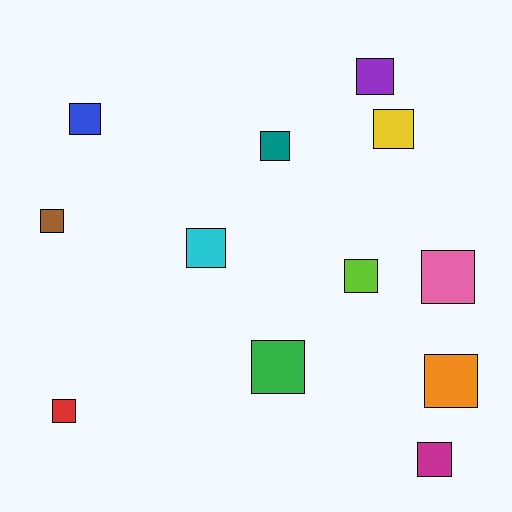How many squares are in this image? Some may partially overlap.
There are 12 squares.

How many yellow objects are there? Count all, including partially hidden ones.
There is 1 yellow object.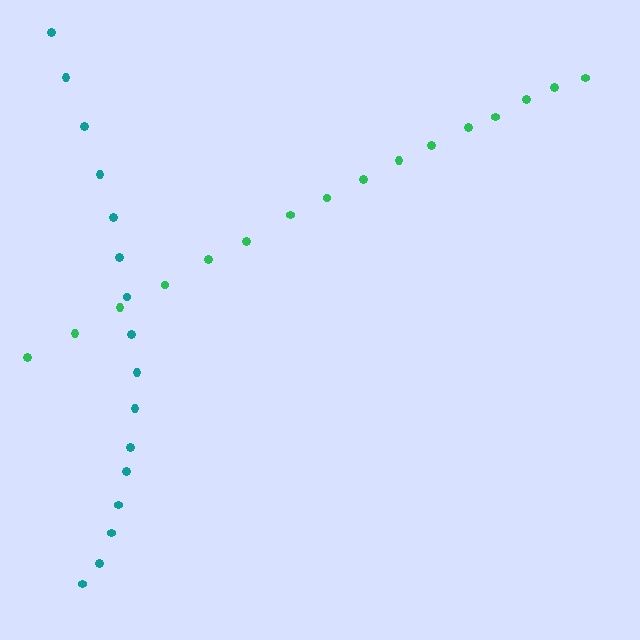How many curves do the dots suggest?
There are 2 distinct paths.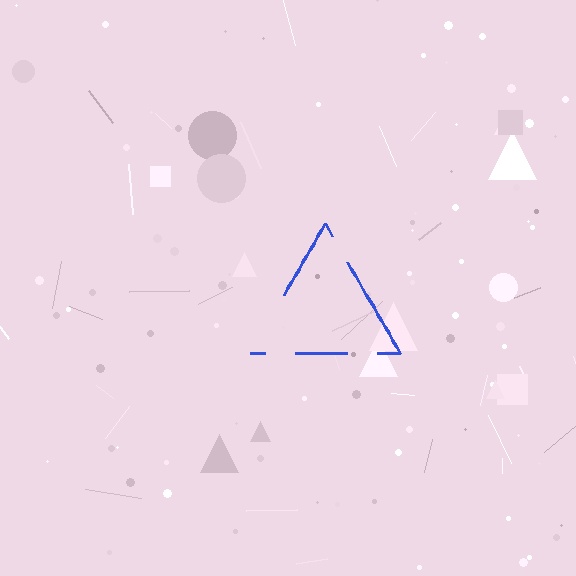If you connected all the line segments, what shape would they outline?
They would outline a triangle.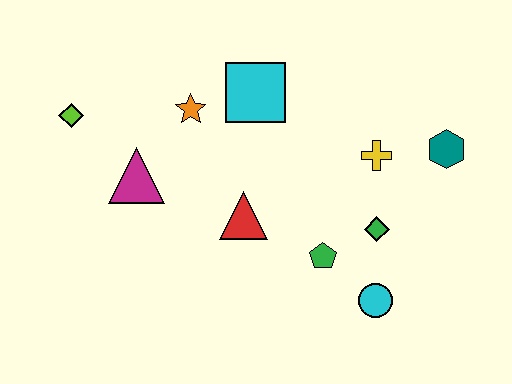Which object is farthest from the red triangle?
The teal hexagon is farthest from the red triangle.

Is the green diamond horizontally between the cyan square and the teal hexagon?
Yes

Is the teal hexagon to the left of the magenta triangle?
No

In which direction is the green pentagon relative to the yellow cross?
The green pentagon is below the yellow cross.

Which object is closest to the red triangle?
The green pentagon is closest to the red triangle.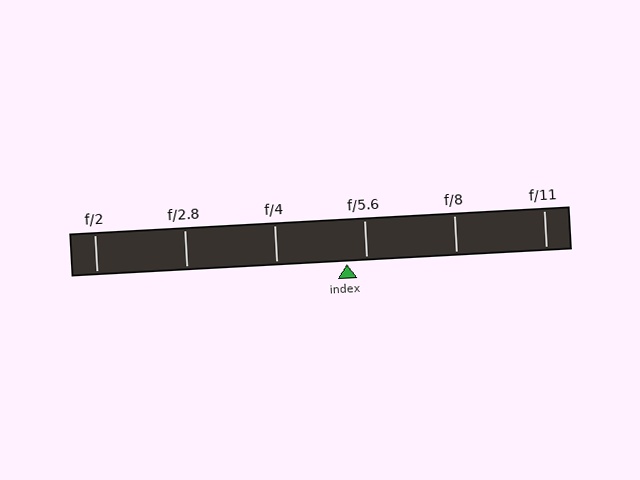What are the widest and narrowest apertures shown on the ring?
The widest aperture shown is f/2 and the narrowest is f/11.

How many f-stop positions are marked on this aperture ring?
There are 6 f-stop positions marked.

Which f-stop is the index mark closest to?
The index mark is closest to f/5.6.